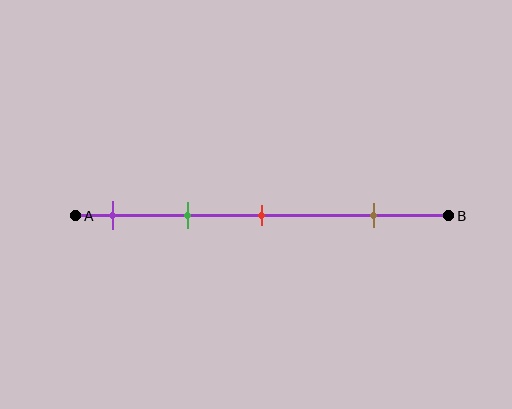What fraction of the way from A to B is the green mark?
The green mark is approximately 30% (0.3) of the way from A to B.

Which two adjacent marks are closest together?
The purple and green marks are the closest adjacent pair.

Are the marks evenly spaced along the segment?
No, the marks are not evenly spaced.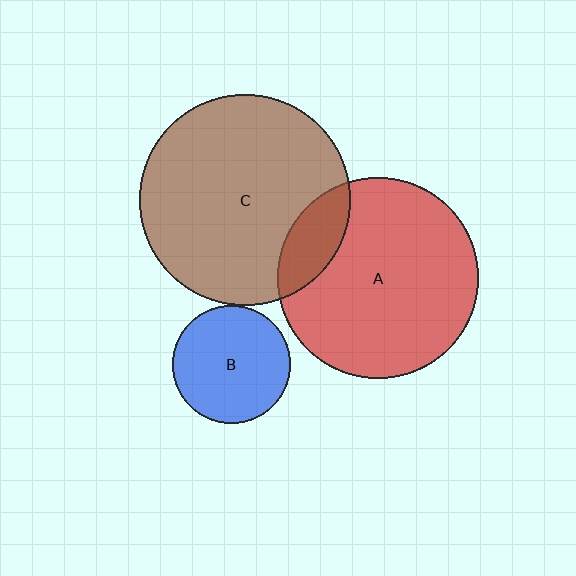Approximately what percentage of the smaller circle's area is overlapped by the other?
Approximately 15%.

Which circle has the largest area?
Circle C (brown).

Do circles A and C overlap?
Yes.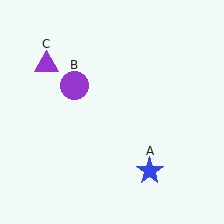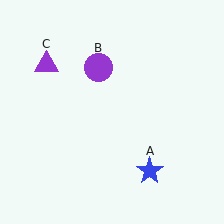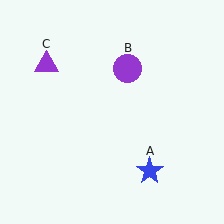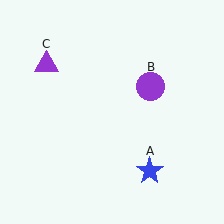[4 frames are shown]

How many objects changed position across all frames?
1 object changed position: purple circle (object B).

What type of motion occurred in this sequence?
The purple circle (object B) rotated clockwise around the center of the scene.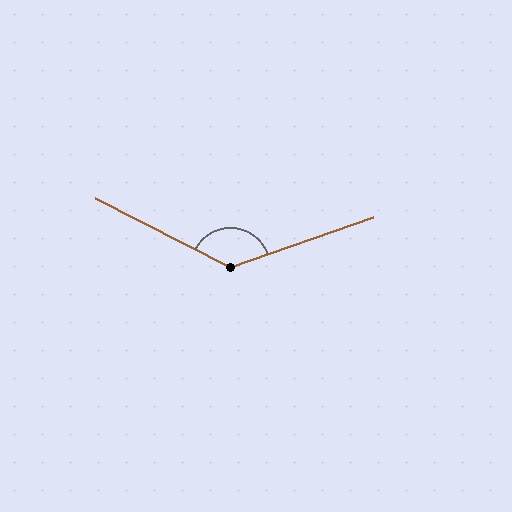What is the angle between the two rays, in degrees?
Approximately 134 degrees.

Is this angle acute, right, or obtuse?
It is obtuse.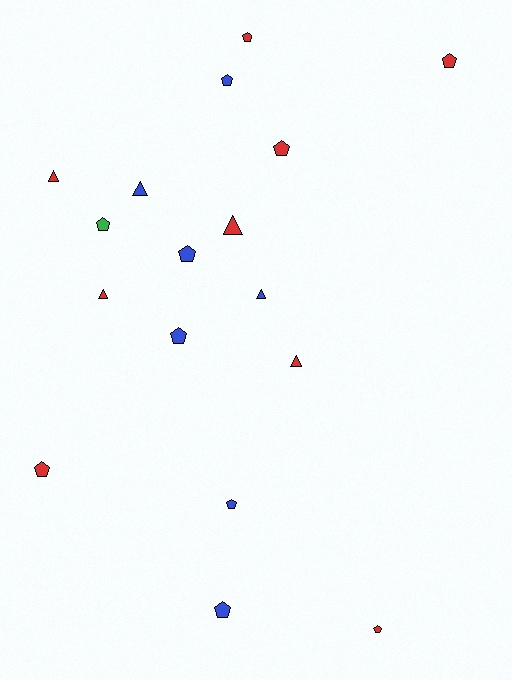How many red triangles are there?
There are 4 red triangles.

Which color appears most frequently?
Red, with 9 objects.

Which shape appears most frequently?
Pentagon, with 11 objects.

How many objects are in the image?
There are 17 objects.